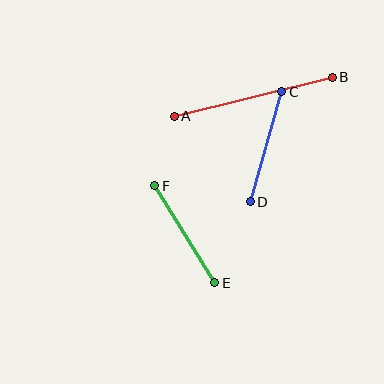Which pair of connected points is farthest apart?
Points A and B are farthest apart.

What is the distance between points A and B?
The distance is approximately 163 pixels.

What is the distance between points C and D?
The distance is approximately 114 pixels.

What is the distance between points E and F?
The distance is approximately 114 pixels.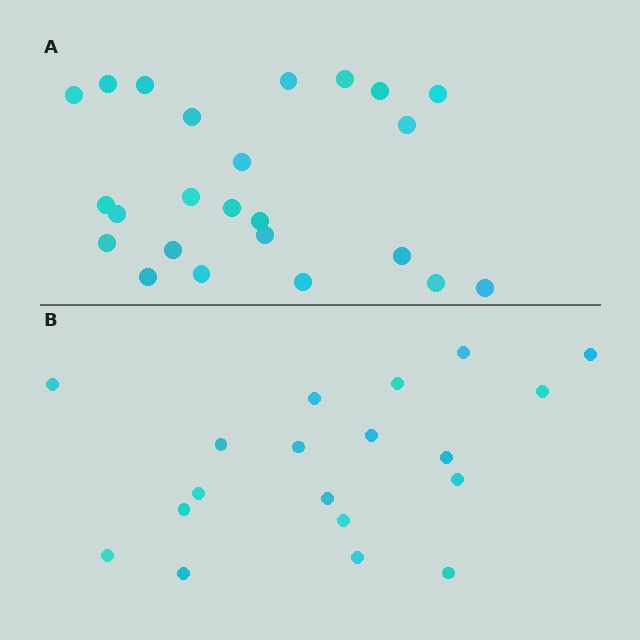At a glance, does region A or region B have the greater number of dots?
Region A (the top region) has more dots.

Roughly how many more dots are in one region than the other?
Region A has about 5 more dots than region B.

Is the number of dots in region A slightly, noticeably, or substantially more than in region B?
Region A has noticeably more, but not dramatically so. The ratio is roughly 1.3 to 1.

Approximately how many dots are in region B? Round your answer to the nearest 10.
About 20 dots. (The exact count is 19, which rounds to 20.)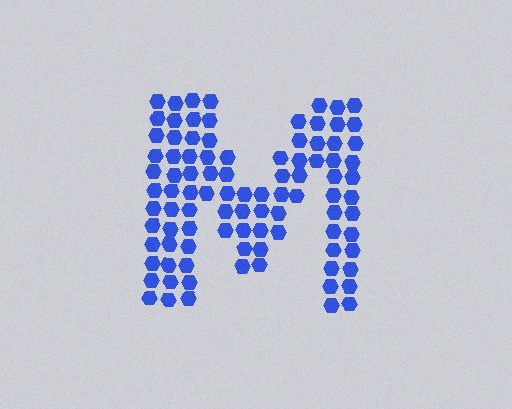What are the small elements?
The small elements are hexagons.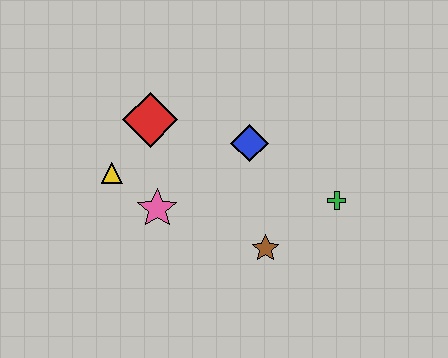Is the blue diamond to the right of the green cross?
No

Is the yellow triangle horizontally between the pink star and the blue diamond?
No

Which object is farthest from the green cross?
The yellow triangle is farthest from the green cross.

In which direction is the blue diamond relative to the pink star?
The blue diamond is to the right of the pink star.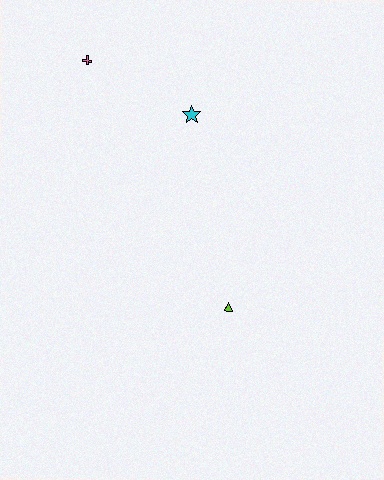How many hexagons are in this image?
There are no hexagons.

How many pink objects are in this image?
There is 1 pink object.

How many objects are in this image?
There are 3 objects.